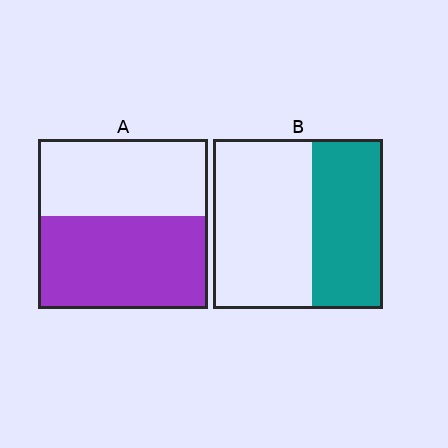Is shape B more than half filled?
No.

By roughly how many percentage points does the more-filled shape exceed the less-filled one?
By roughly 15 percentage points (A over B).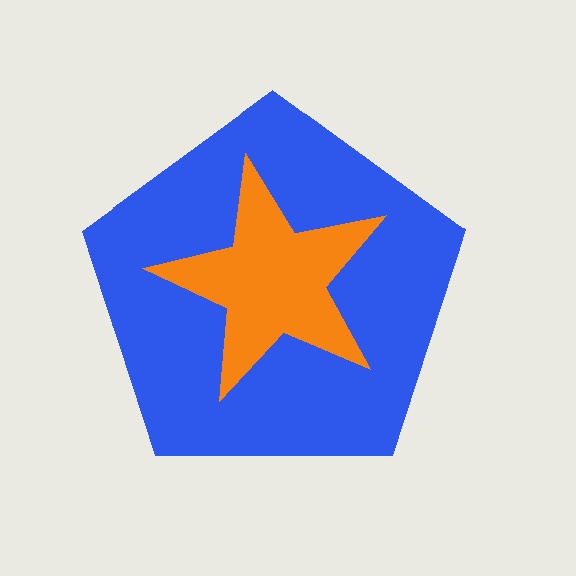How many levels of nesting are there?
2.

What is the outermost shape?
The blue pentagon.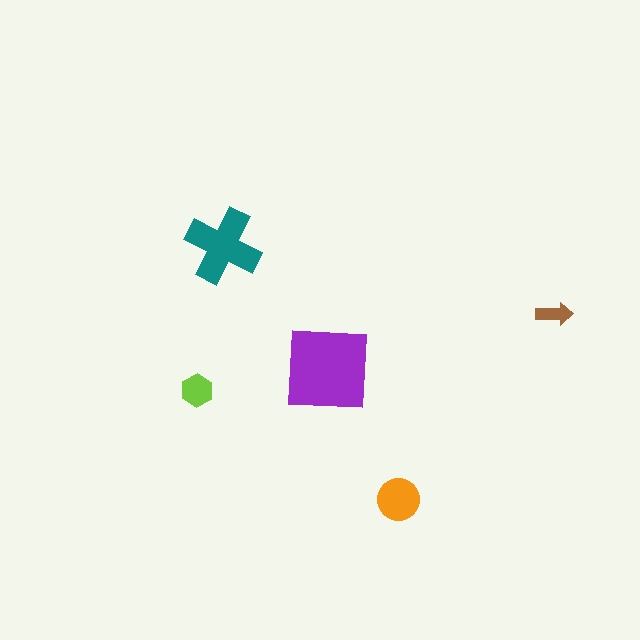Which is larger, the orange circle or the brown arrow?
The orange circle.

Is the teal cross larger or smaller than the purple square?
Smaller.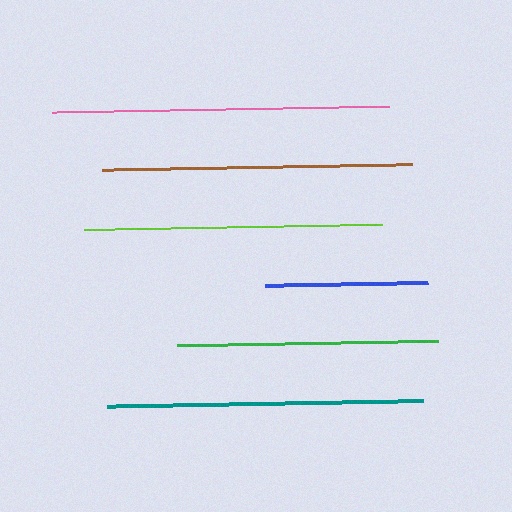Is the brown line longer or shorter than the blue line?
The brown line is longer than the blue line.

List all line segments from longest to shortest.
From longest to shortest: pink, teal, brown, lime, green, blue.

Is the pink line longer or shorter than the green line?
The pink line is longer than the green line.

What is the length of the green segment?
The green segment is approximately 261 pixels long.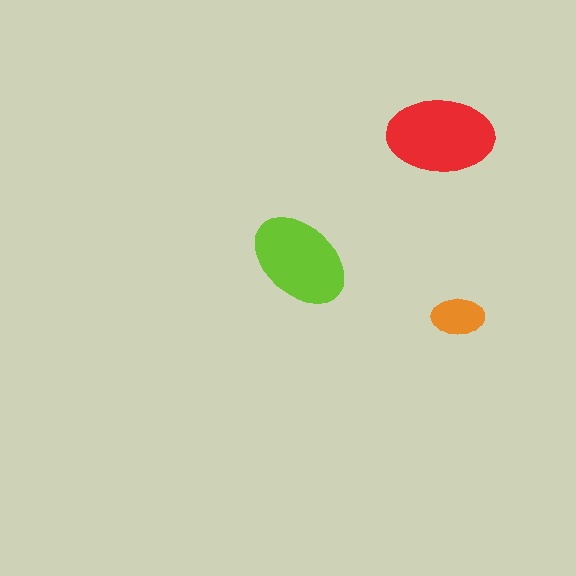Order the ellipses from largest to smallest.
the red one, the lime one, the orange one.